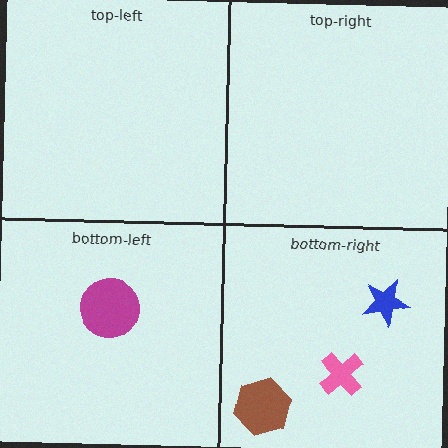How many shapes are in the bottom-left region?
1.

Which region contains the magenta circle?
The bottom-left region.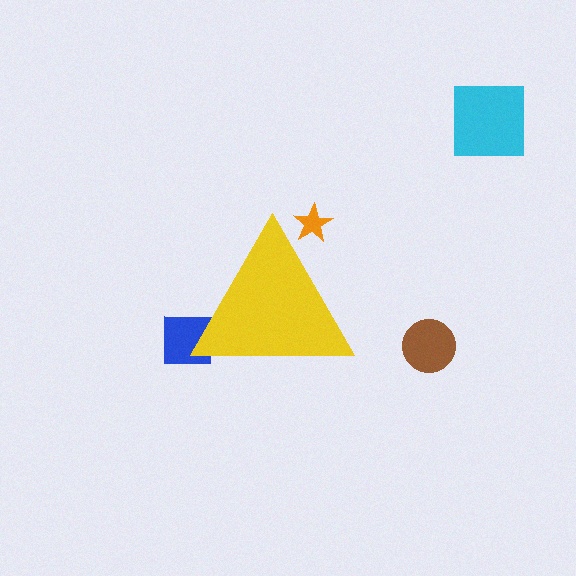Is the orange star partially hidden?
Yes, the orange star is partially hidden behind the yellow triangle.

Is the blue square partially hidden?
Yes, the blue square is partially hidden behind the yellow triangle.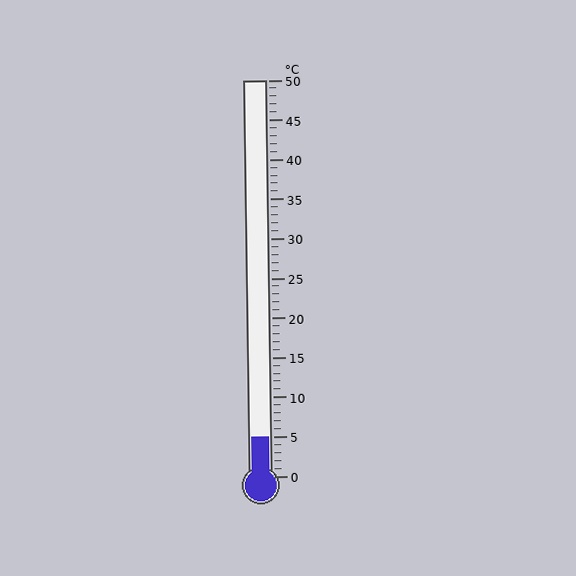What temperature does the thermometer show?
The thermometer shows approximately 5°C.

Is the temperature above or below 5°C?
The temperature is at 5°C.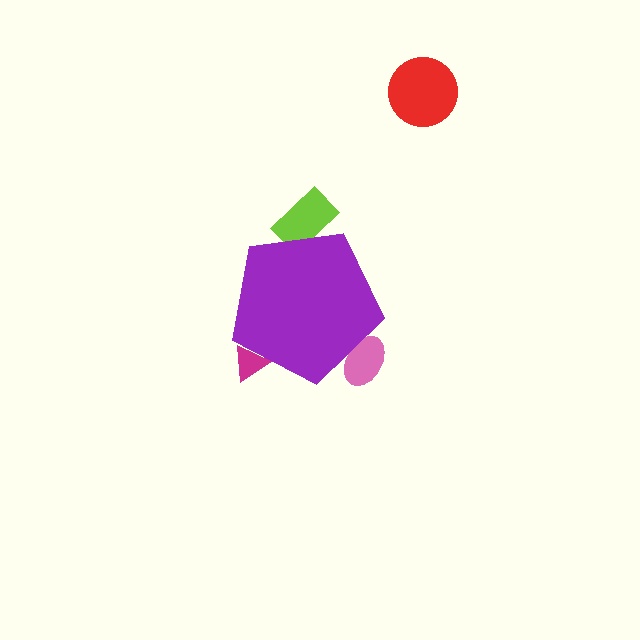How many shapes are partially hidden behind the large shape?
3 shapes are partially hidden.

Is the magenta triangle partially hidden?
Yes, the magenta triangle is partially hidden behind the purple pentagon.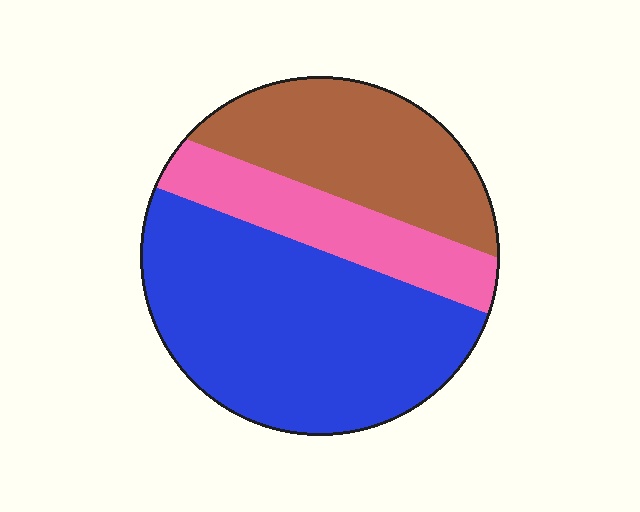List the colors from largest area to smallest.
From largest to smallest: blue, brown, pink.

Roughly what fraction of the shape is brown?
Brown takes up about one quarter (1/4) of the shape.